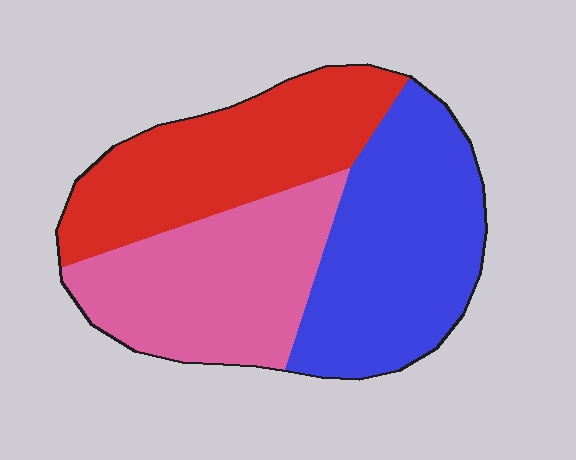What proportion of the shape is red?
Red takes up about one third (1/3) of the shape.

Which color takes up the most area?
Blue, at roughly 35%.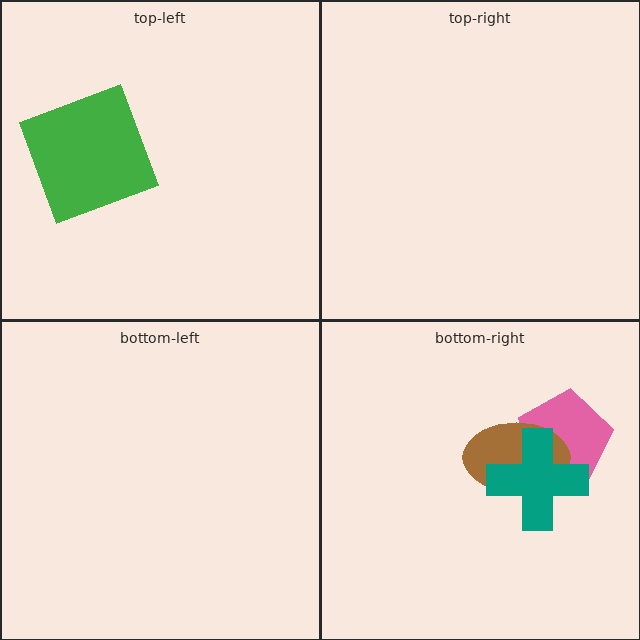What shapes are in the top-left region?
The green square.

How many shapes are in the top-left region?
1.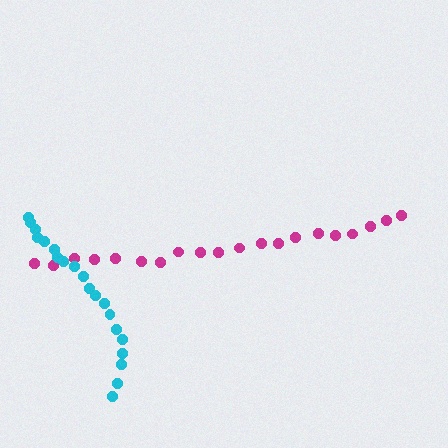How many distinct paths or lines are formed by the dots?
There are 2 distinct paths.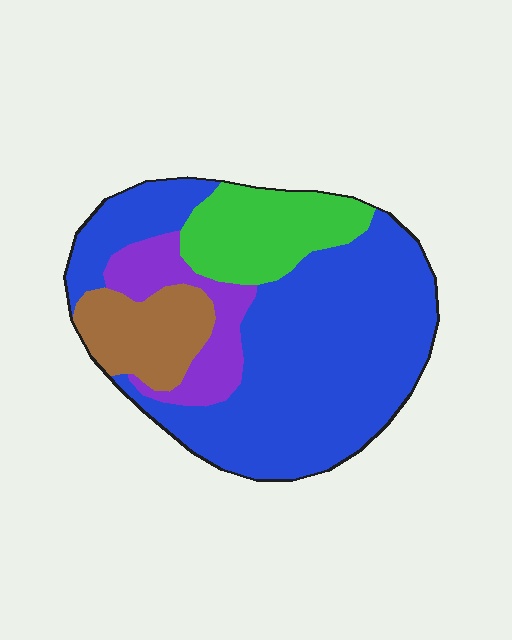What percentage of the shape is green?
Green takes up less than a quarter of the shape.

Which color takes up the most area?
Blue, at roughly 60%.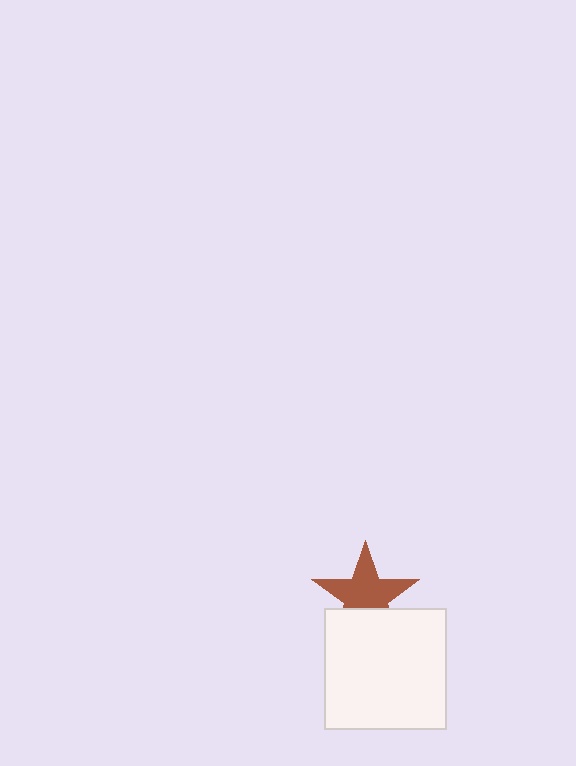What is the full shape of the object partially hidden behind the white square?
The partially hidden object is a brown star.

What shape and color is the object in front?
The object in front is a white square.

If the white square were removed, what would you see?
You would see the complete brown star.